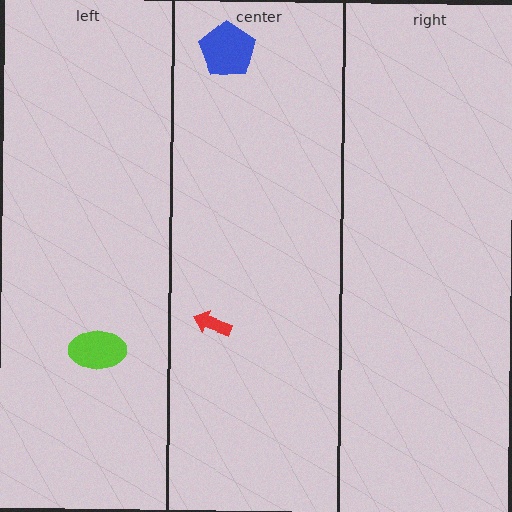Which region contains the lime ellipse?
The left region.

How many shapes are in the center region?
2.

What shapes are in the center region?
The red arrow, the blue pentagon.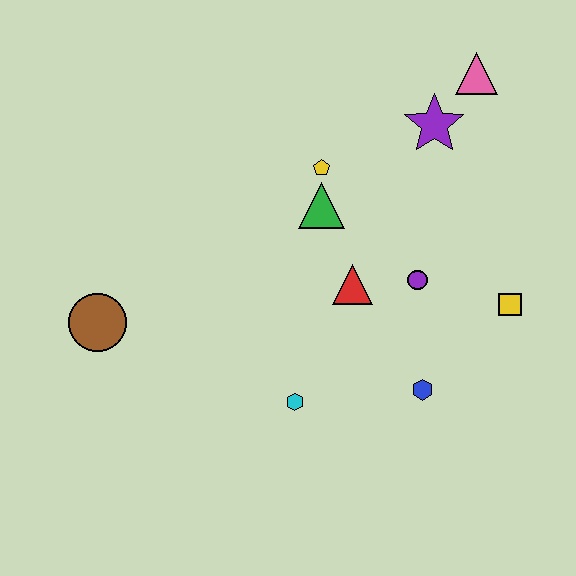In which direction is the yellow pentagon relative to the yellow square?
The yellow pentagon is to the left of the yellow square.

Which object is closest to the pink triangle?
The purple star is closest to the pink triangle.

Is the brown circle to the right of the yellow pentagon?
No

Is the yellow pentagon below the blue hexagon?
No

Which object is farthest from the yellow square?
The brown circle is farthest from the yellow square.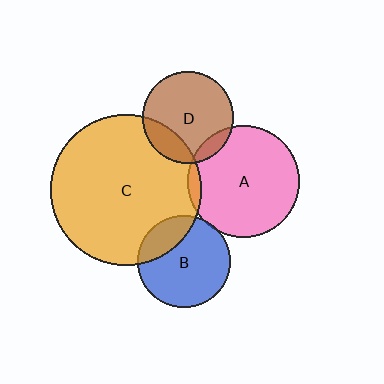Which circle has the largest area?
Circle C (orange).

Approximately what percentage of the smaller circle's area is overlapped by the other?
Approximately 25%.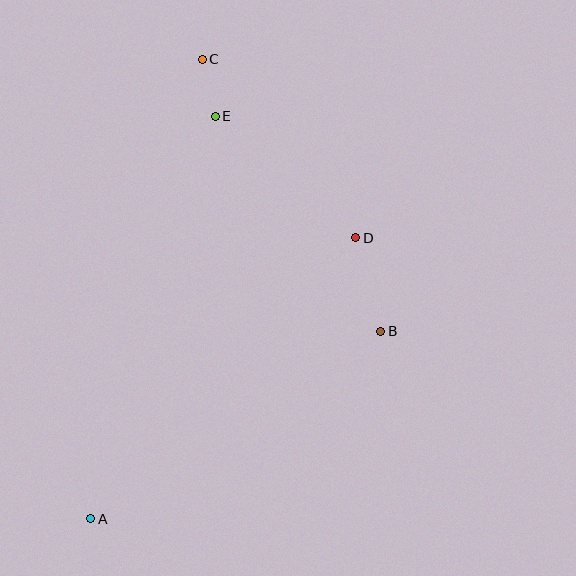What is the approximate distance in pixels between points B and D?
The distance between B and D is approximately 97 pixels.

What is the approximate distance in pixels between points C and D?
The distance between C and D is approximately 235 pixels.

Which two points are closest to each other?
Points C and E are closest to each other.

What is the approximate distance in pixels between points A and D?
The distance between A and D is approximately 386 pixels.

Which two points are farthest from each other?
Points A and C are farthest from each other.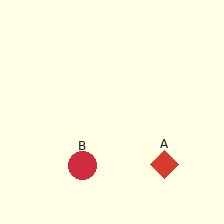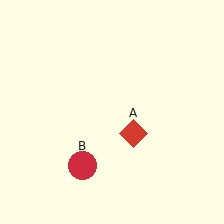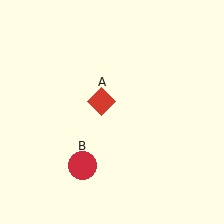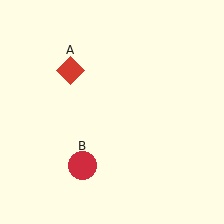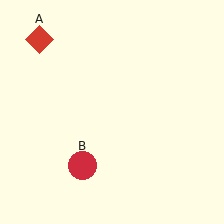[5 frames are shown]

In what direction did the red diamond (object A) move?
The red diamond (object A) moved up and to the left.